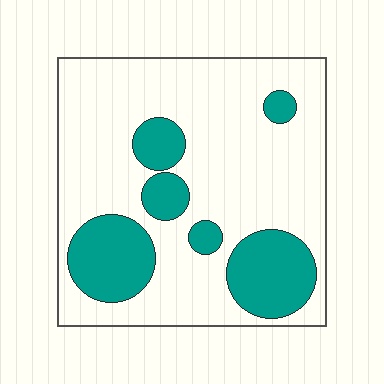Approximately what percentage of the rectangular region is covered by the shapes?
Approximately 25%.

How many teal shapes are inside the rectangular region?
6.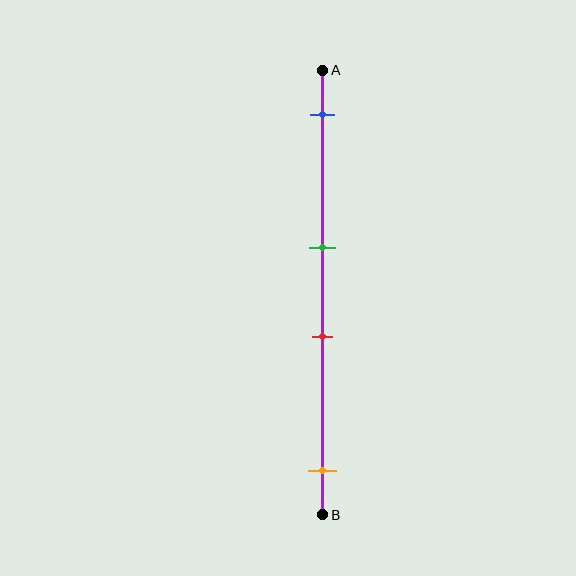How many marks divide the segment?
There are 4 marks dividing the segment.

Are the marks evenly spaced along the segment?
No, the marks are not evenly spaced.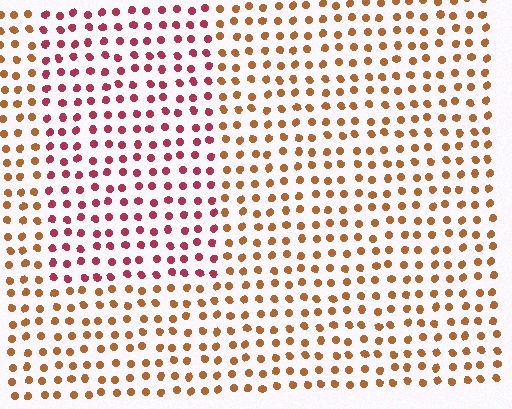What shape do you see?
I see a rectangle.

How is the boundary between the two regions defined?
The boundary is defined purely by a slight shift in hue (about 42 degrees). Spacing, size, and orientation are identical on both sides.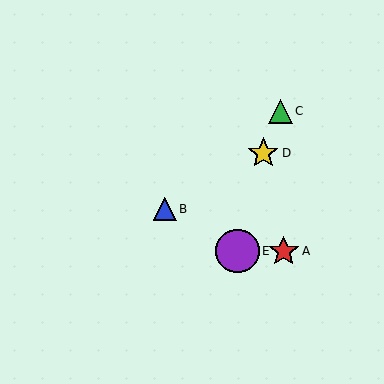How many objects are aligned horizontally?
2 objects (A, E) are aligned horizontally.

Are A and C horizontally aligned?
No, A is at y≈251 and C is at y≈111.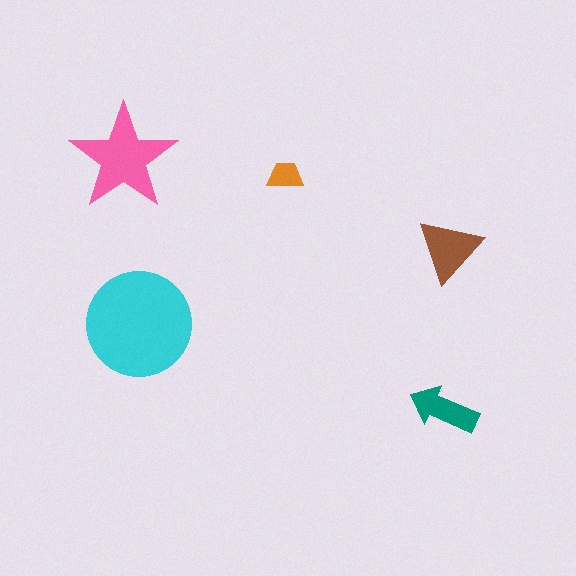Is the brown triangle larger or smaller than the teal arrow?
Larger.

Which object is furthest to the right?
The brown triangle is rightmost.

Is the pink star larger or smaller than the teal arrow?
Larger.